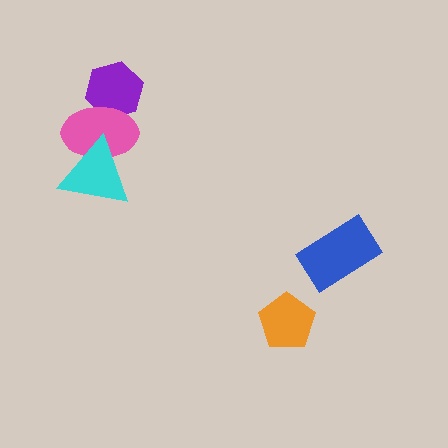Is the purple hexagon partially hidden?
Yes, it is partially covered by another shape.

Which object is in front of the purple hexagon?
The pink ellipse is in front of the purple hexagon.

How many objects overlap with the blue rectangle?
0 objects overlap with the blue rectangle.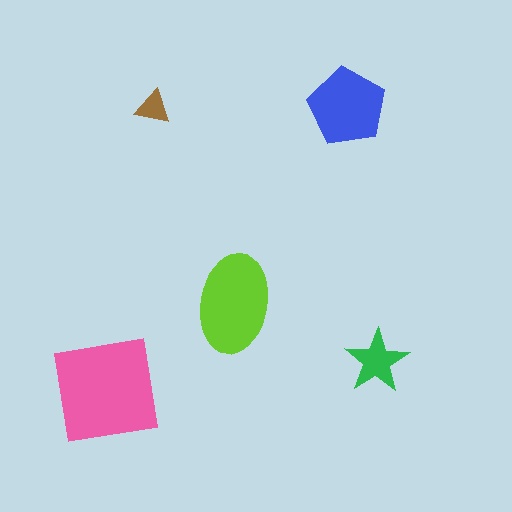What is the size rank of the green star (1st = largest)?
4th.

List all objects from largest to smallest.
The pink square, the lime ellipse, the blue pentagon, the green star, the brown triangle.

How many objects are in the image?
There are 5 objects in the image.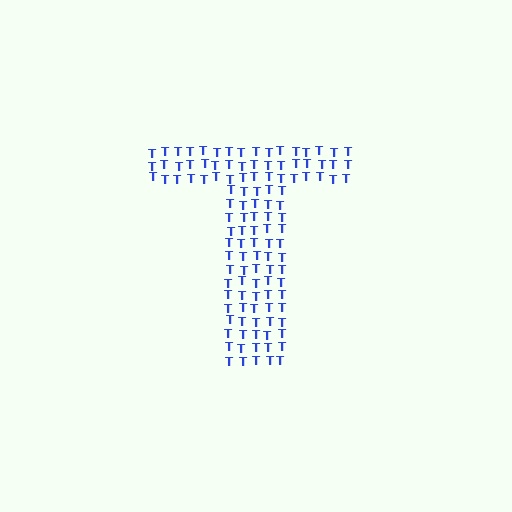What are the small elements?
The small elements are letter T's.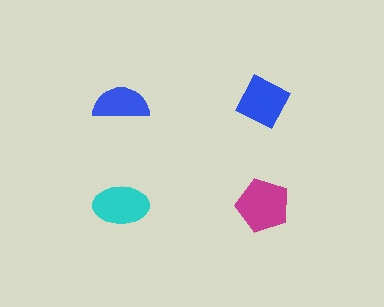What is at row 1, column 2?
A blue diamond.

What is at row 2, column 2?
A magenta pentagon.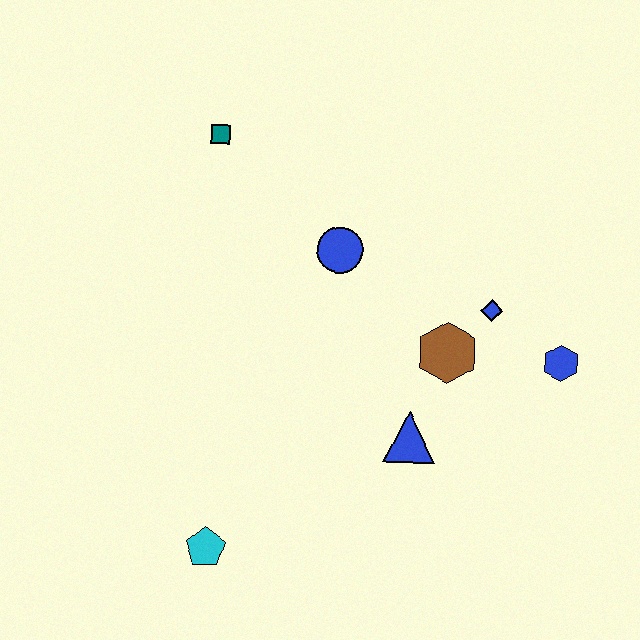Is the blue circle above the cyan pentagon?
Yes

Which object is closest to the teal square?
The blue circle is closest to the teal square.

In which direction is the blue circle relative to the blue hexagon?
The blue circle is to the left of the blue hexagon.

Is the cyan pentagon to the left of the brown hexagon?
Yes